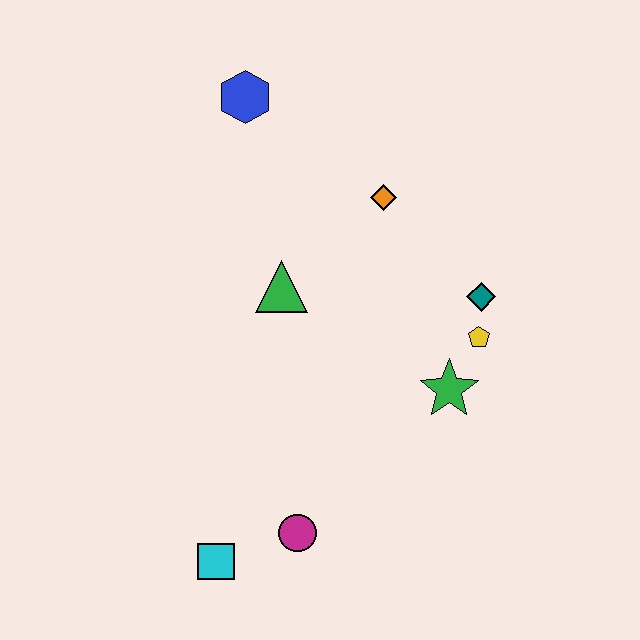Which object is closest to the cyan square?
The magenta circle is closest to the cyan square.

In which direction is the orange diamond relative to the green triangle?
The orange diamond is to the right of the green triangle.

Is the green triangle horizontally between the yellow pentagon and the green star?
No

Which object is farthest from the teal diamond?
The cyan square is farthest from the teal diamond.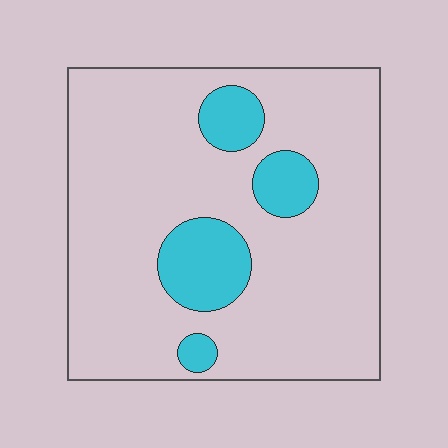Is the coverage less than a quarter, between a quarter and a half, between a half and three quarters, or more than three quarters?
Less than a quarter.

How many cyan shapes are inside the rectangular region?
4.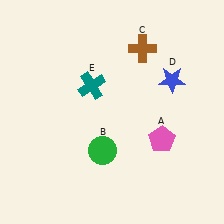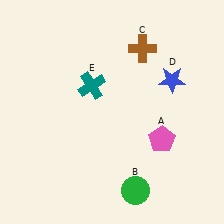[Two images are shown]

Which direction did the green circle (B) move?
The green circle (B) moved down.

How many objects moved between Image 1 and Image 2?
1 object moved between the two images.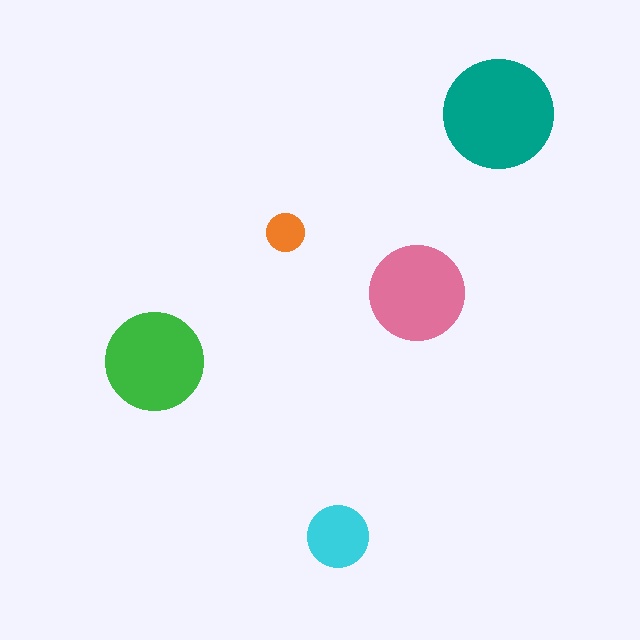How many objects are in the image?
There are 5 objects in the image.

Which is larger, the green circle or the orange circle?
The green one.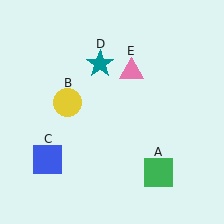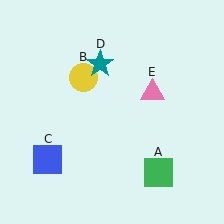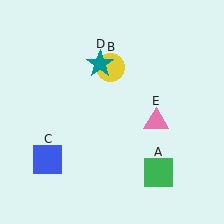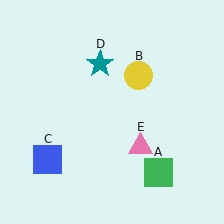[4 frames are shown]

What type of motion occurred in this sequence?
The yellow circle (object B), pink triangle (object E) rotated clockwise around the center of the scene.